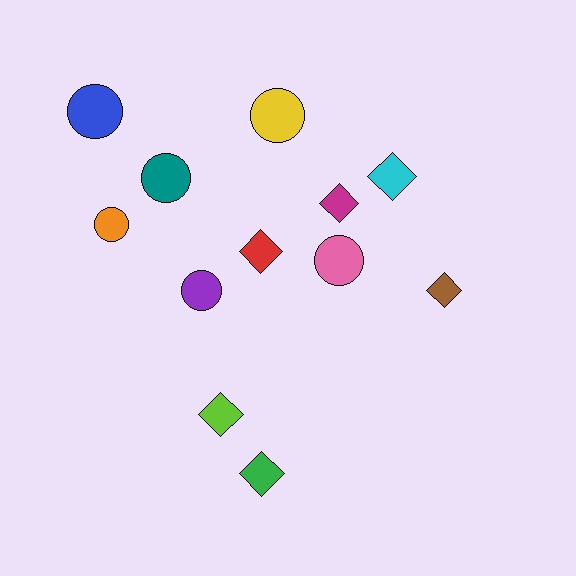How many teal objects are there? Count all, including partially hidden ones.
There is 1 teal object.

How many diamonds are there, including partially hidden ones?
There are 6 diamonds.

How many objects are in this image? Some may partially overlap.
There are 12 objects.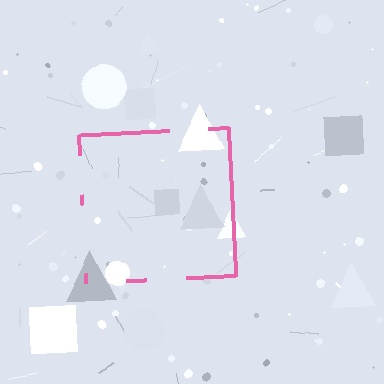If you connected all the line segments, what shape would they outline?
They would outline a square.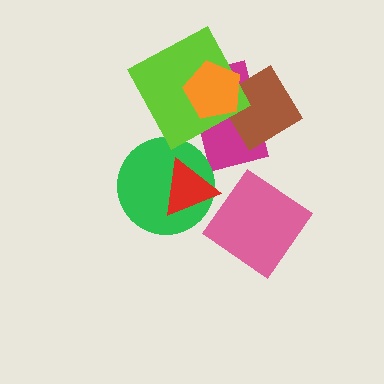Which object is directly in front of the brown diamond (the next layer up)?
The lime square is directly in front of the brown diamond.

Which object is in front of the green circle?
The red triangle is in front of the green circle.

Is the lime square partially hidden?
Yes, it is partially covered by another shape.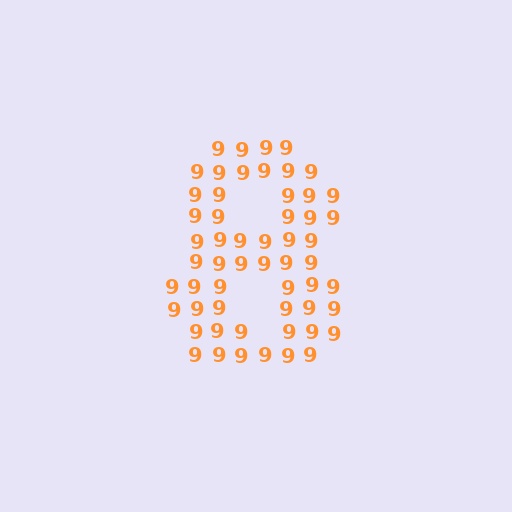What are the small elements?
The small elements are digit 9's.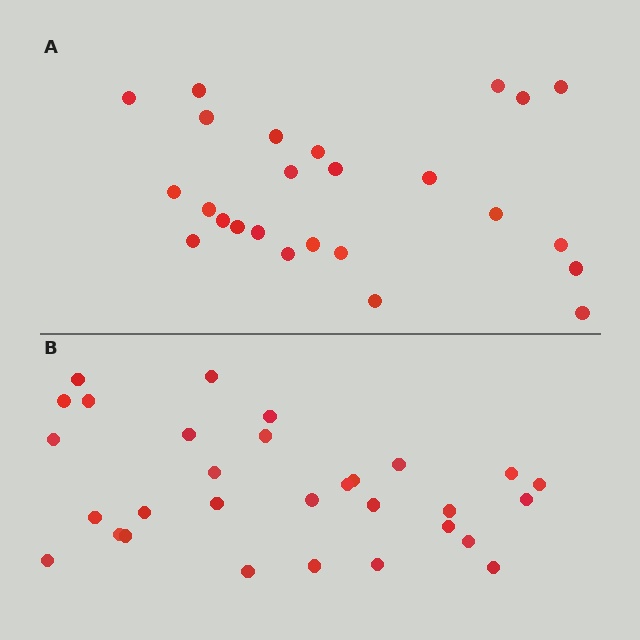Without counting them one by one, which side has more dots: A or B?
Region B (the bottom region) has more dots.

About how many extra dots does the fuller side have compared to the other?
Region B has about 5 more dots than region A.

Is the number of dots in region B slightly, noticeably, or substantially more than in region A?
Region B has only slightly more — the two regions are fairly close. The ratio is roughly 1.2 to 1.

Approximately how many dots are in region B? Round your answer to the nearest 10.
About 30 dots.